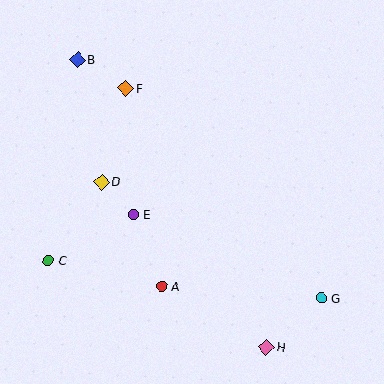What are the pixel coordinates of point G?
Point G is at (321, 298).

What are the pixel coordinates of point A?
Point A is at (162, 286).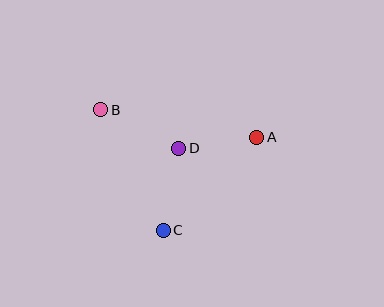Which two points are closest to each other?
Points A and D are closest to each other.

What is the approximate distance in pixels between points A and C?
The distance between A and C is approximately 132 pixels.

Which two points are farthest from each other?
Points A and B are farthest from each other.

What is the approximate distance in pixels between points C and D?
The distance between C and D is approximately 84 pixels.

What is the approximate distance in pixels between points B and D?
The distance between B and D is approximately 87 pixels.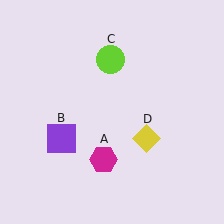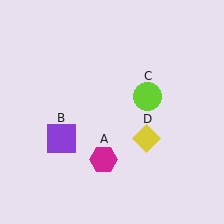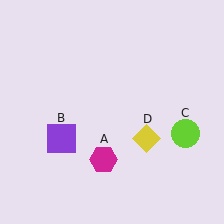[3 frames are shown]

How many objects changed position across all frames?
1 object changed position: lime circle (object C).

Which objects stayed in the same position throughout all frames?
Magenta hexagon (object A) and purple square (object B) and yellow diamond (object D) remained stationary.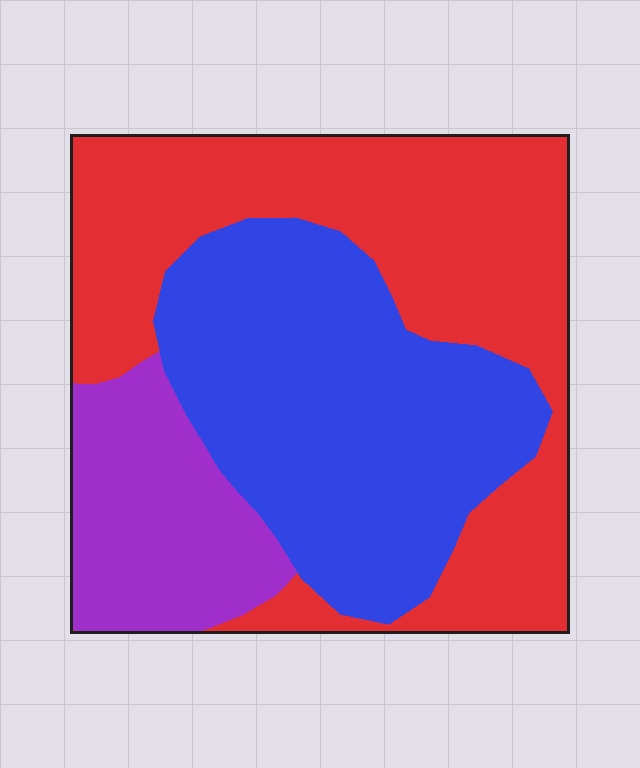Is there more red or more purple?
Red.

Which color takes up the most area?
Red, at roughly 45%.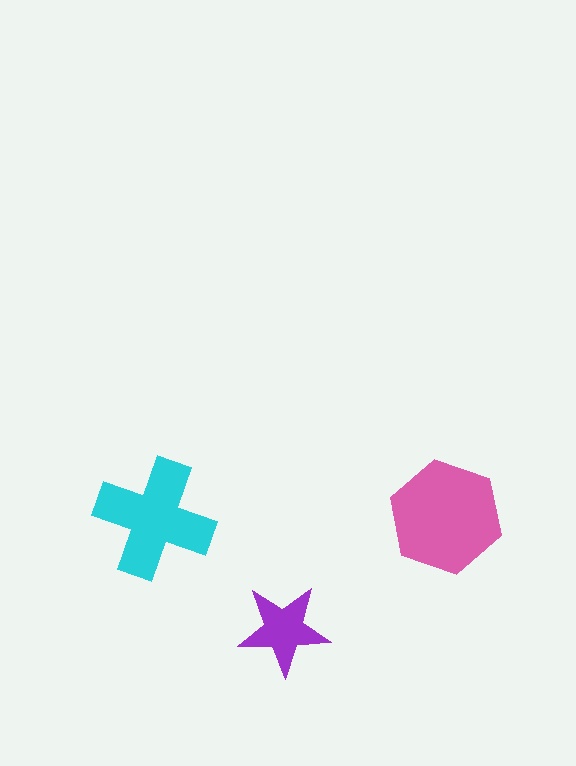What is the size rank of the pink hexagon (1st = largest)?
1st.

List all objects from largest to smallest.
The pink hexagon, the cyan cross, the purple star.